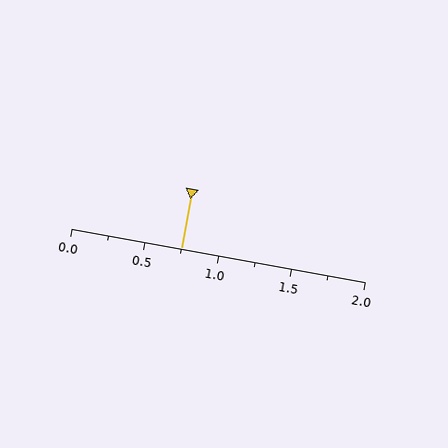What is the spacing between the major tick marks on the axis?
The major ticks are spaced 0.5 apart.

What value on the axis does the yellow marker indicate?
The marker indicates approximately 0.75.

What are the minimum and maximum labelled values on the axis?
The axis runs from 0.0 to 2.0.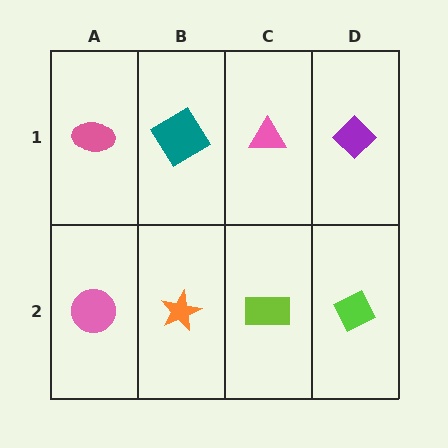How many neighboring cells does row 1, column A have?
2.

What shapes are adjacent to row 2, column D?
A purple diamond (row 1, column D), a lime rectangle (row 2, column C).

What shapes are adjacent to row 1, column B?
An orange star (row 2, column B), a pink ellipse (row 1, column A), a pink triangle (row 1, column C).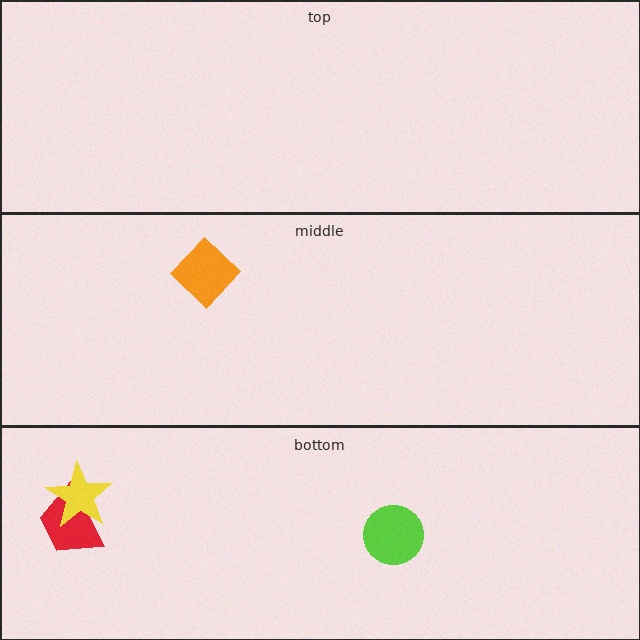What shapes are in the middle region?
The orange diamond.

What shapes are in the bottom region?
The red trapezoid, the yellow star, the lime circle.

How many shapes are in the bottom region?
3.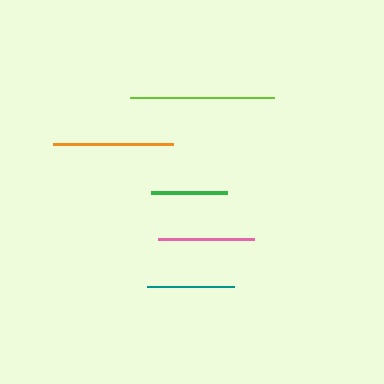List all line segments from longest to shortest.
From longest to shortest: lime, orange, pink, teal, green.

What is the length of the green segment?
The green segment is approximately 76 pixels long.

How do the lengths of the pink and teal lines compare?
The pink and teal lines are approximately the same length.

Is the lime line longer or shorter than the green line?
The lime line is longer than the green line.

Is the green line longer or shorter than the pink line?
The pink line is longer than the green line.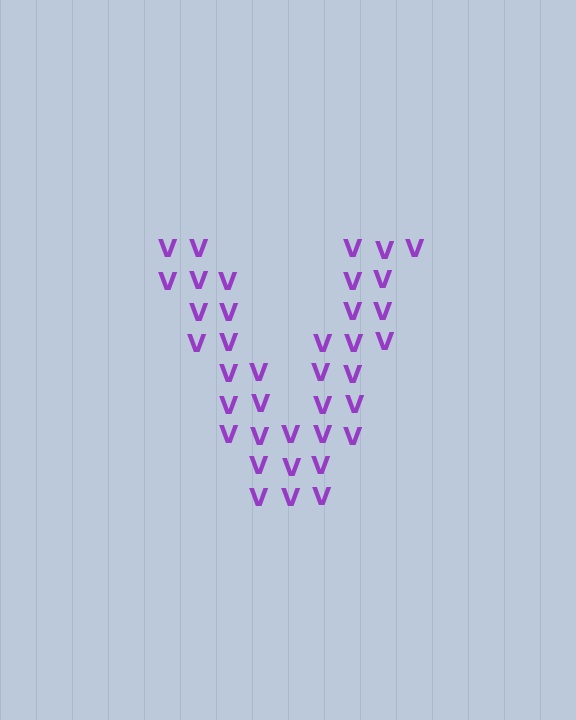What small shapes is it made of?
It is made of small letter V's.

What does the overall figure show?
The overall figure shows the letter V.